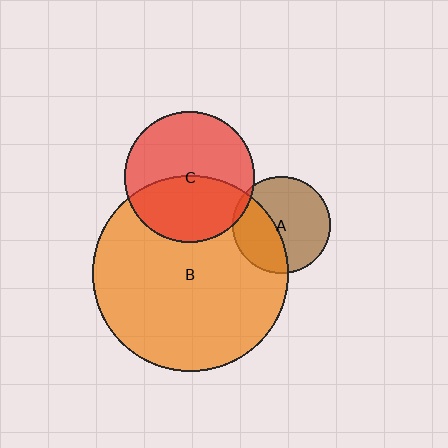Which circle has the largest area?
Circle B (orange).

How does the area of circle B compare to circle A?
Approximately 4.1 times.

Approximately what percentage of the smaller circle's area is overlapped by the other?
Approximately 40%.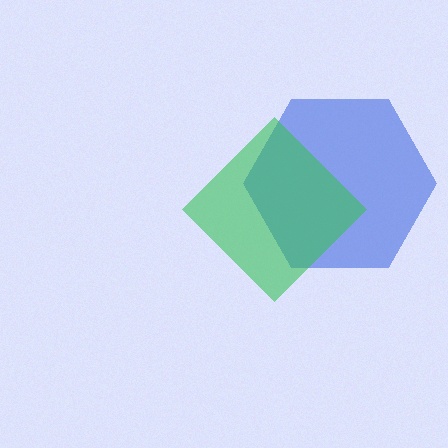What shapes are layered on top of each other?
The layered shapes are: a blue hexagon, a green diamond.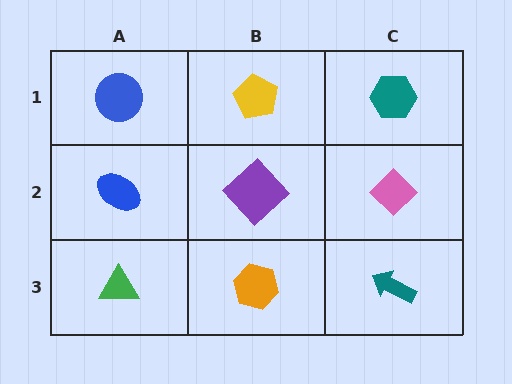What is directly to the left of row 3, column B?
A green triangle.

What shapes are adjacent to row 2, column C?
A teal hexagon (row 1, column C), a teal arrow (row 3, column C), a purple diamond (row 2, column B).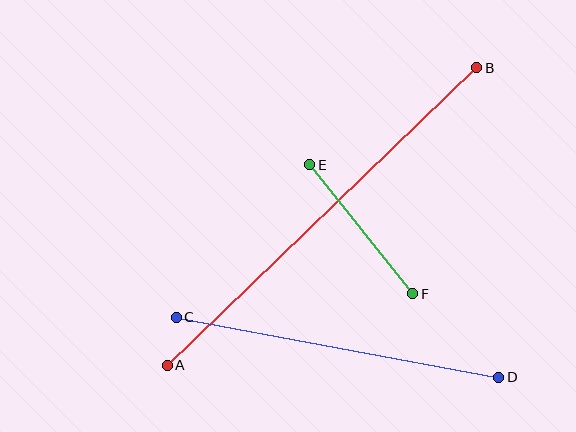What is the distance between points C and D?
The distance is approximately 328 pixels.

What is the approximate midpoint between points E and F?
The midpoint is at approximately (361, 229) pixels.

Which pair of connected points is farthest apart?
Points A and B are farthest apart.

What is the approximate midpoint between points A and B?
The midpoint is at approximately (322, 217) pixels.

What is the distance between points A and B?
The distance is approximately 429 pixels.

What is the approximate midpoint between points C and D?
The midpoint is at approximately (337, 347) pixels.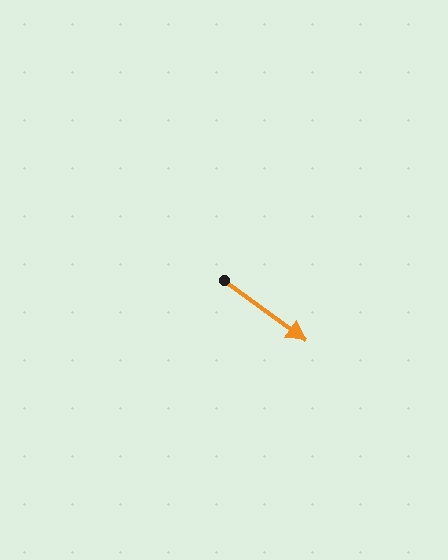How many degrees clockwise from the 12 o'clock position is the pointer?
Approximately 126 degrees.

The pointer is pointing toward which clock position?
Roughly 4 o'clock.